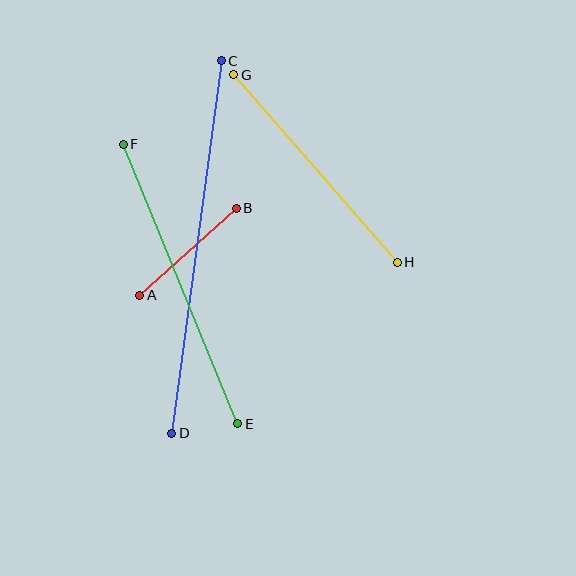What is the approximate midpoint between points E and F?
The midpoint is at approximately (180, 284) pixels.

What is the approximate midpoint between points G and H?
The midpoint is at approximately (316, 169) pixels.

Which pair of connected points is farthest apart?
Points C and D are farthest apart.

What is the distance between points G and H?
The distance is approximately 249 pixels.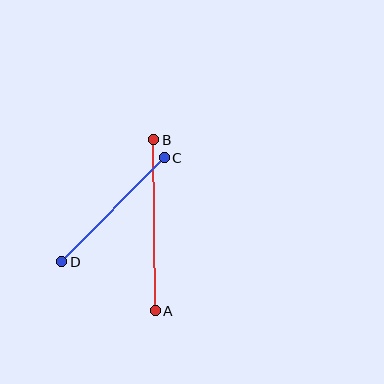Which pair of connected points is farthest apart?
Points A and B are farthest apart.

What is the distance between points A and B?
The distance is approximately 171 pixels.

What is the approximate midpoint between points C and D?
The midpoint is at approximately (113, 210) pixels.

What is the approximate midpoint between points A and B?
The midpoint is at approximately (154, 225) pixels.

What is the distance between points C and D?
The distance is approximately 146 pixels.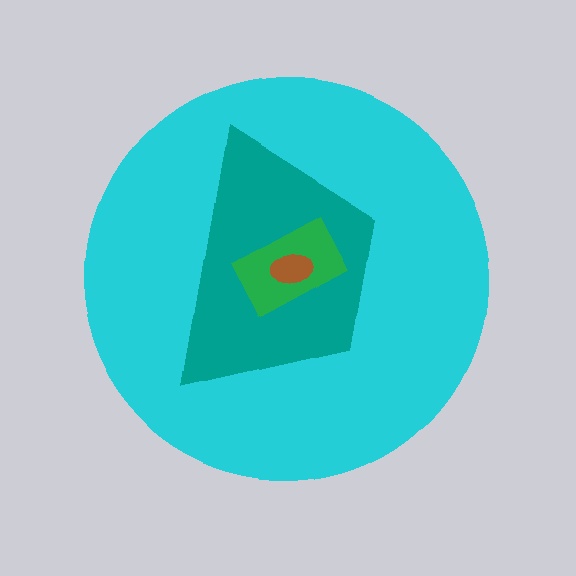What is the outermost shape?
The cyan circle.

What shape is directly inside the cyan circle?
The teal trapezoid.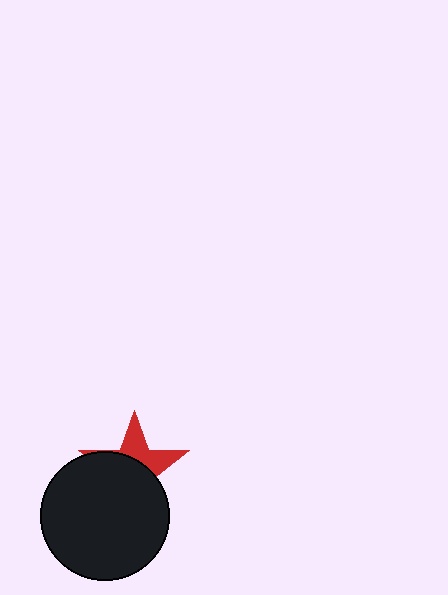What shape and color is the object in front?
The object in front is a black circle.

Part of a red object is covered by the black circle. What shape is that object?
It is a star.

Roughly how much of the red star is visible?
A small part of it is visible (roughly 38%).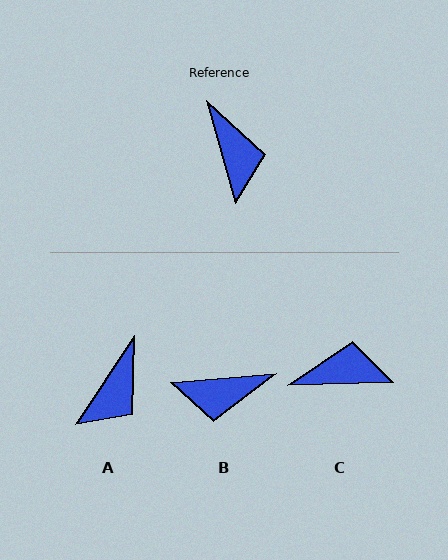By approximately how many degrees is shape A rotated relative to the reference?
Approximately 50 degrees clockwise.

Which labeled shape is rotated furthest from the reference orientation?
B, about 101 degrees away.